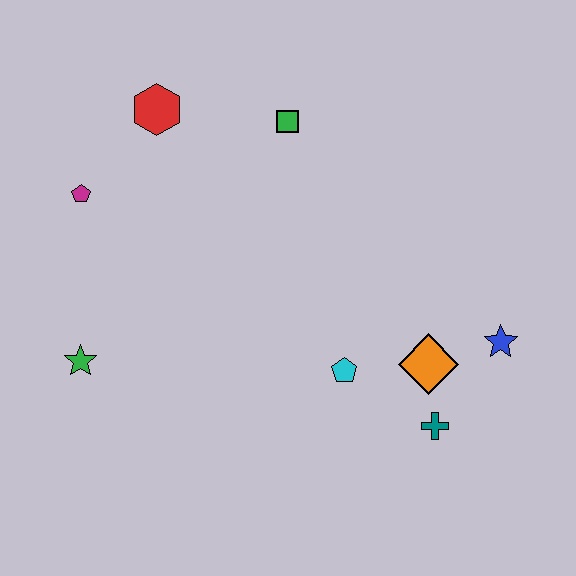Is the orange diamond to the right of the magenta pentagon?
Yes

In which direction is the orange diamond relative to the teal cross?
The orange diamond is above the teal cross.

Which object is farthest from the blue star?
The magenta pentagon is farthest from the blue star.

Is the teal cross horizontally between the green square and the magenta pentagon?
No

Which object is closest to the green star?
The magenta pentagon is closest to the green star.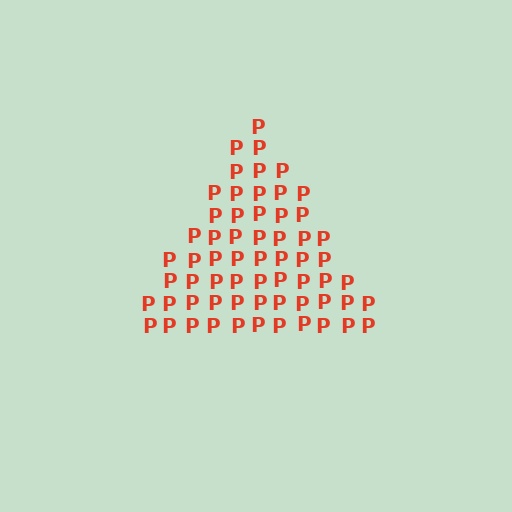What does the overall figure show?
The overall figure shows a triangle.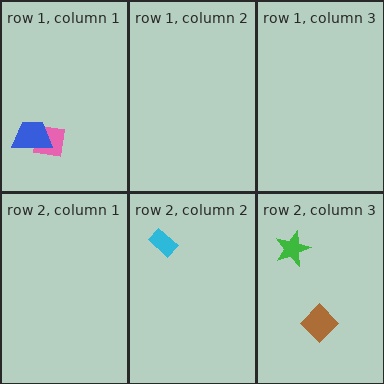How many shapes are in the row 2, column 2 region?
1.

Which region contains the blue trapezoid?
The row 1, column 1 region.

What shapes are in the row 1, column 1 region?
The pink square, the blue trapezoid.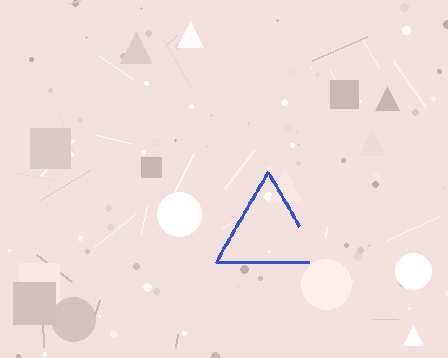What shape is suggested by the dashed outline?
The dashed outline suggests a triangle.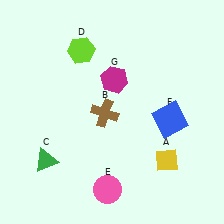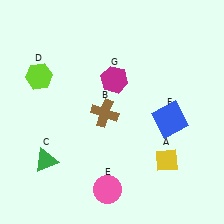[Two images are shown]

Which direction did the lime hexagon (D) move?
The lime hexagon (D) moved left.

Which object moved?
The lime hexagon (D) moved left.